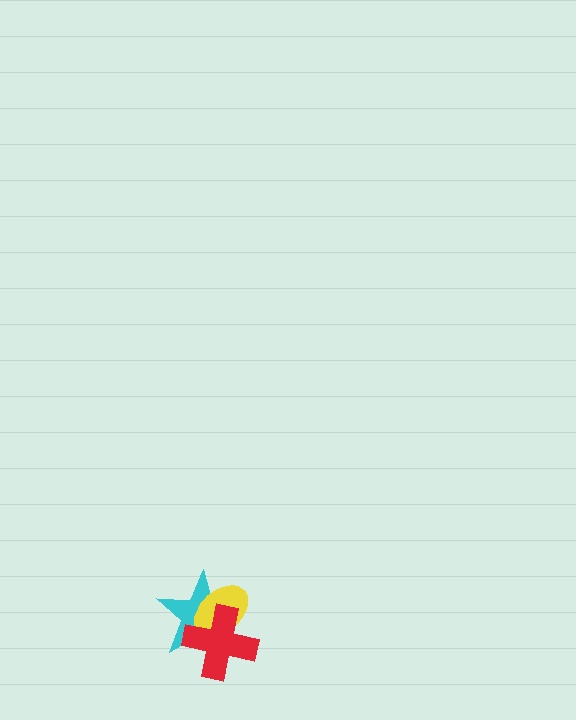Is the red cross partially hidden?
No, no other shape covers it.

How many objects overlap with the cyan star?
2 objects overlap with the cyan star.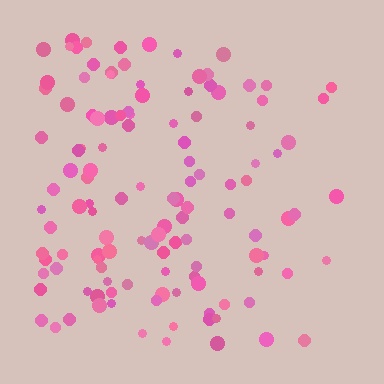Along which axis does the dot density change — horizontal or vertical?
Horizontal.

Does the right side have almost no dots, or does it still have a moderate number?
Still a moderate number, just noticeably fewer than the left.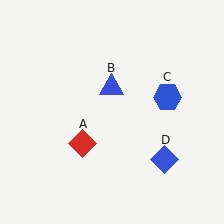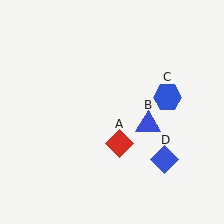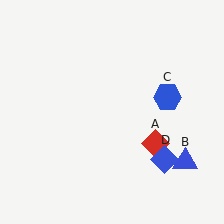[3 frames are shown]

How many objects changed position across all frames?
2 objects changed position: red diamond (object A), blue triangle (object B).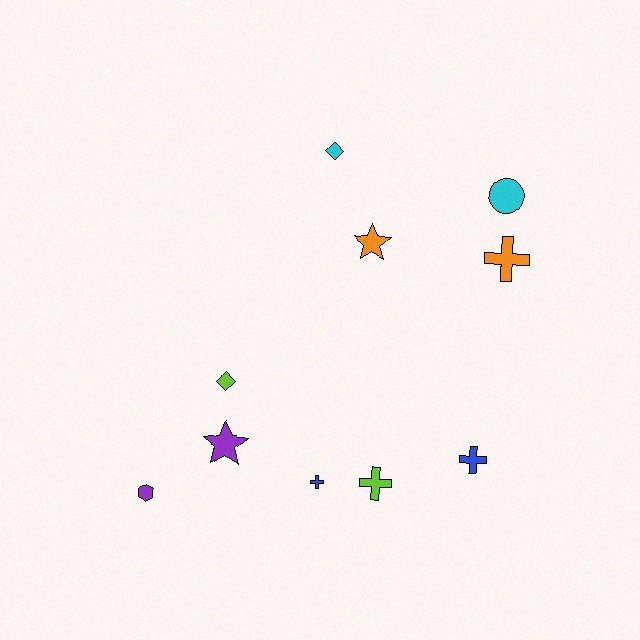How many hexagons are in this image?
There is 1 hexagon.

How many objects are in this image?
There are 10 objects.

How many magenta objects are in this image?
There are no magenta objects.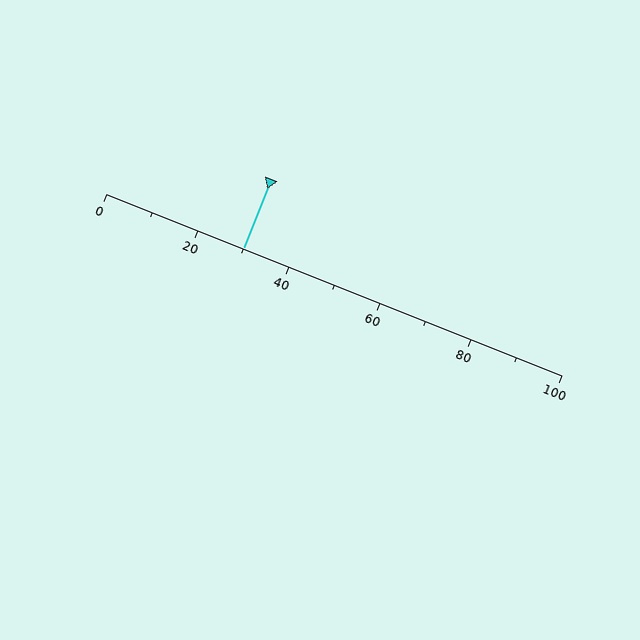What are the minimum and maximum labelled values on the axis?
The axis runs from 0 to 100.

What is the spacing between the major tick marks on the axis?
The major ticks are spaced 20 apart.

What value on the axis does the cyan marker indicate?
The marker indicates approximately 30.